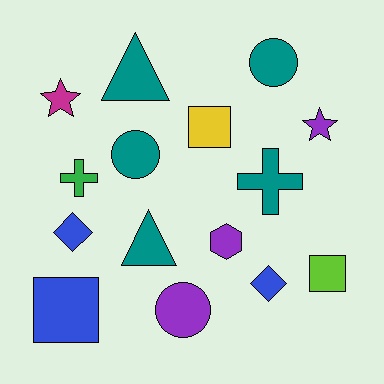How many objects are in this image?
There are 15 objects.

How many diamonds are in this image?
There are 2 diamonds.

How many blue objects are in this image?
There are 3 blue objects.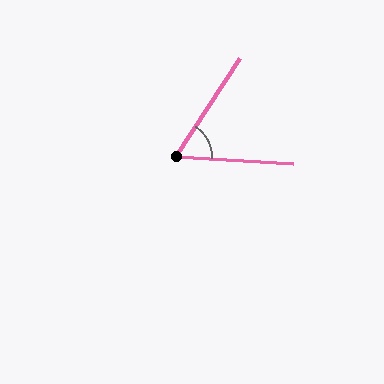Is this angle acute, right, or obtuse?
It is acute.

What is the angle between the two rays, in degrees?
Approximately 60 degrees.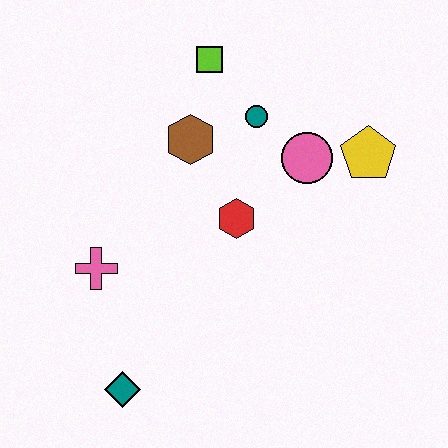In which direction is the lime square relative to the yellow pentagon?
The lime square is to the left of the yellow pentagon.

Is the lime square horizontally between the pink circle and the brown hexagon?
Yes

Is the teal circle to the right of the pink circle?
No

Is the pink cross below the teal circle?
Yes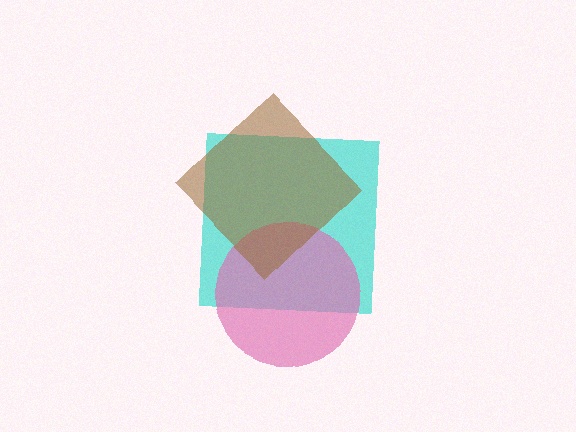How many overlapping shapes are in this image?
There are 3 overlapping shapes in the image.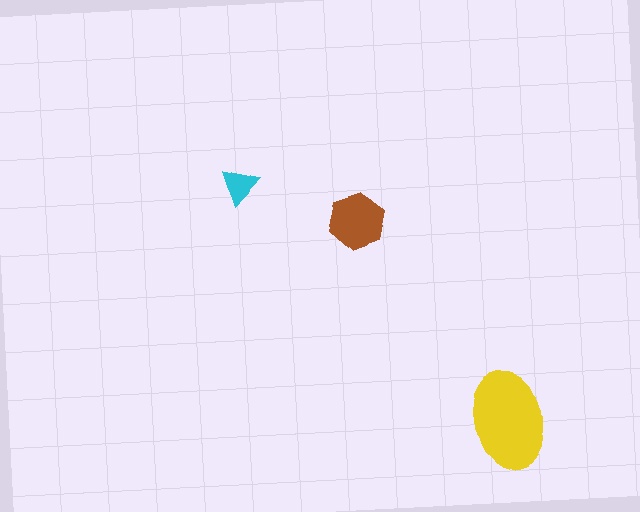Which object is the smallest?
The cyan triangle.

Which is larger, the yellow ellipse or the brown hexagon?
The yellow ellipse.